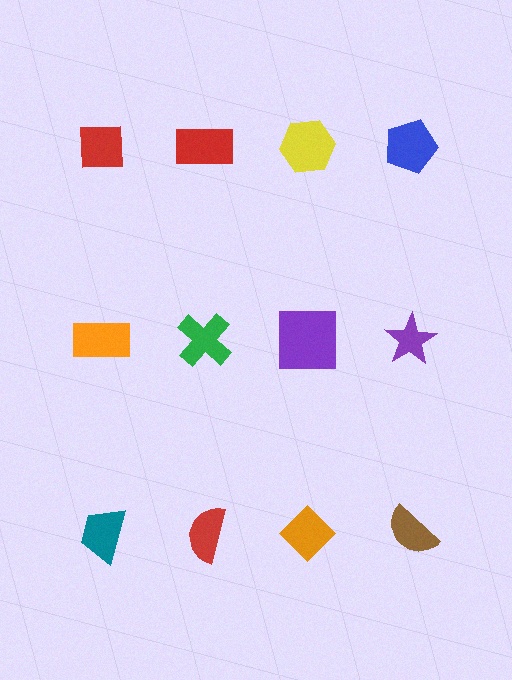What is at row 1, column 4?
A blue pentagon.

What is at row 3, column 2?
A red semicircle.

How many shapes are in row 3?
4 shapes.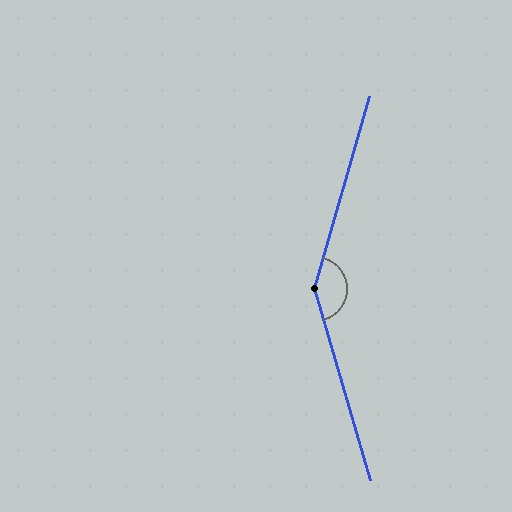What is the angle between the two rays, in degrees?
Approximately 148 degrees.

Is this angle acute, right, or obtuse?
It is obtuse.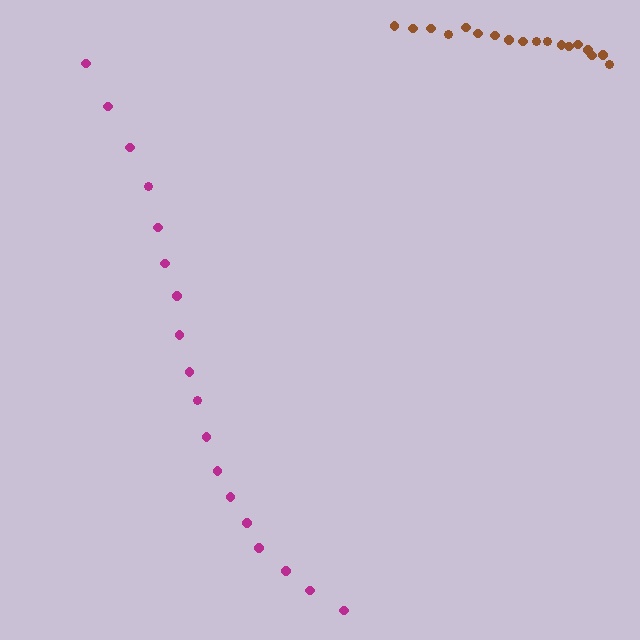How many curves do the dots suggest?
There are 2 distinct paths.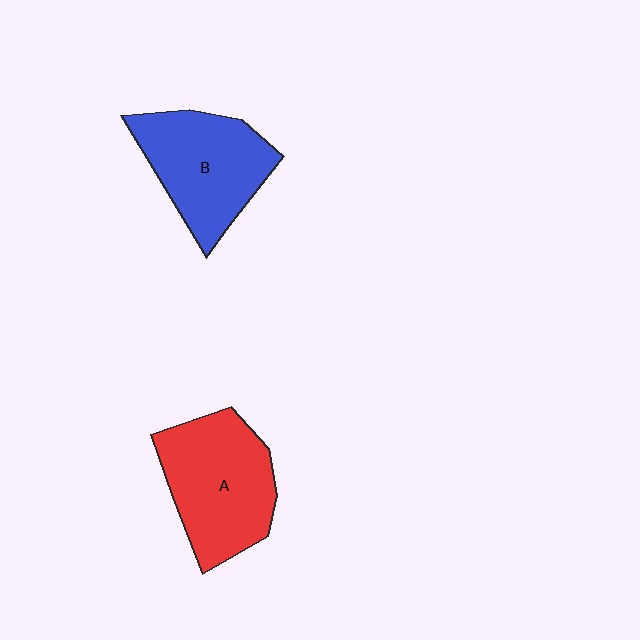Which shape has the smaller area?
Shape B (blue).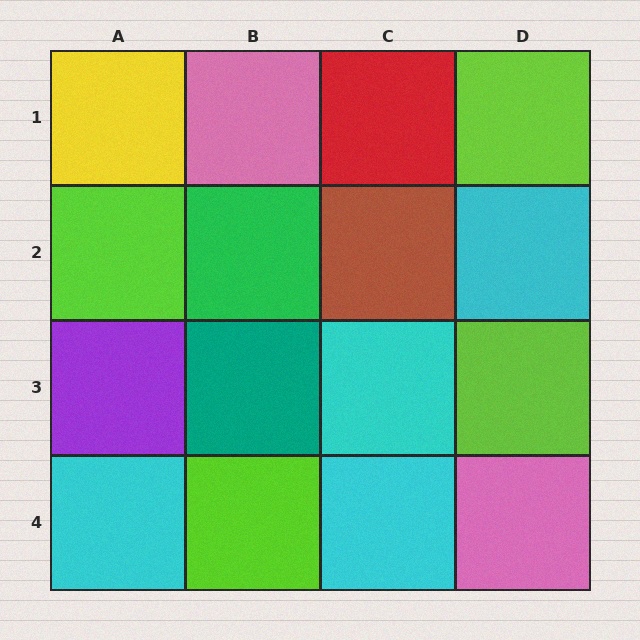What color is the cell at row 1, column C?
Red.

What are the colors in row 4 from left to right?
Cyan, lime, cyan, pink.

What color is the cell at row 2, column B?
Green.